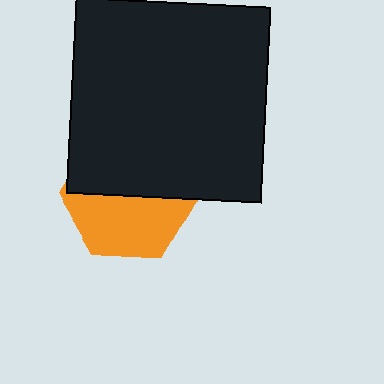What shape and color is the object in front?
The object in front is a black square.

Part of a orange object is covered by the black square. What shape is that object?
It is a hexagon.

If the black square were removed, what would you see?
You would see the complete orange hexagon.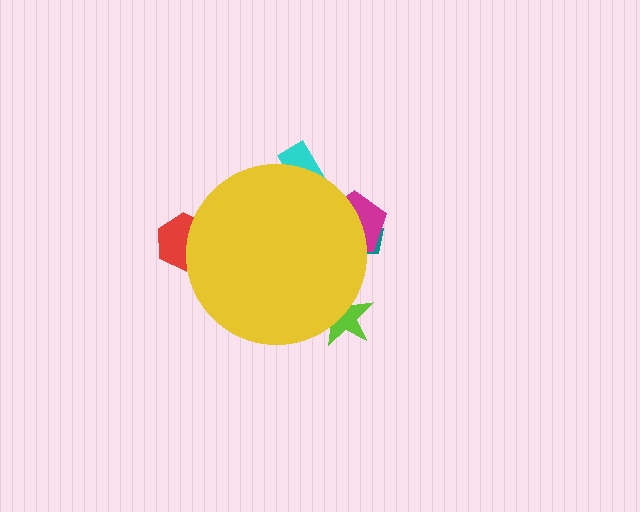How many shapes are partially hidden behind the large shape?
5 shapes are partially hidden.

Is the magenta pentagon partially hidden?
Yes, the magenta pentagon is partially hidden behind the yellow circle.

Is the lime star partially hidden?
Yes, the lime star is partially hidden behind the yellow circle.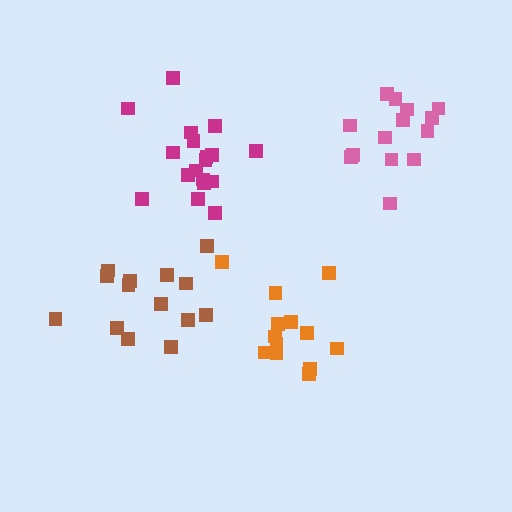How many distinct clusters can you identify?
There are 4 distinct clusters.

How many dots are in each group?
Group 1: 13 dots, Group 2: 14 dots, Group 3: 18 dots, Group 4: 14 dots (59 total).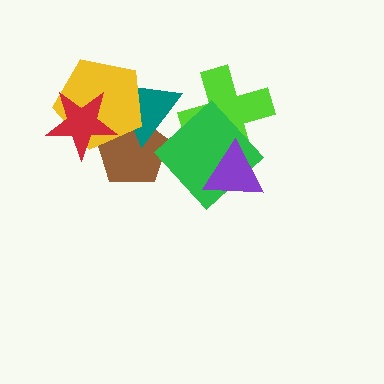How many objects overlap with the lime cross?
2 objects overlap with the lime cross.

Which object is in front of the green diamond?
The purple triangle is in front of the green diamond.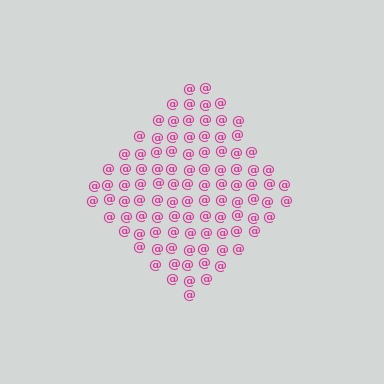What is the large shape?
The large shape is a diamond.